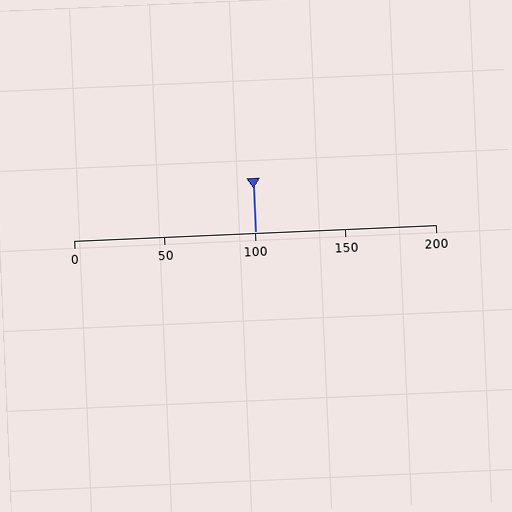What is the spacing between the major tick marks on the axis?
The major ticks are spaced 50 apart.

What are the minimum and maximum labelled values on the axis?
The axis runs from 0 to 200.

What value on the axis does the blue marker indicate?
The marker indicates approximately 100.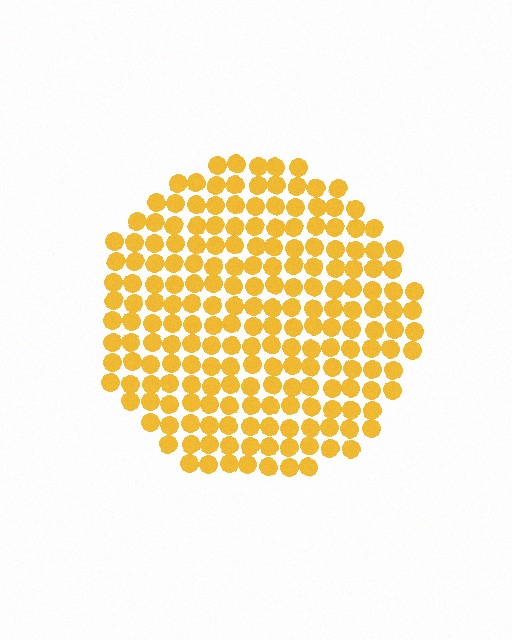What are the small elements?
The small elements are circles.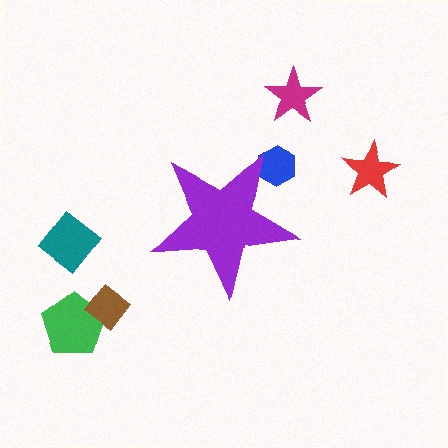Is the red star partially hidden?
No, the red star is fully visible.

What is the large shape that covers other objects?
A purple star.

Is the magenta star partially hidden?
No, the magenta star is fully visible.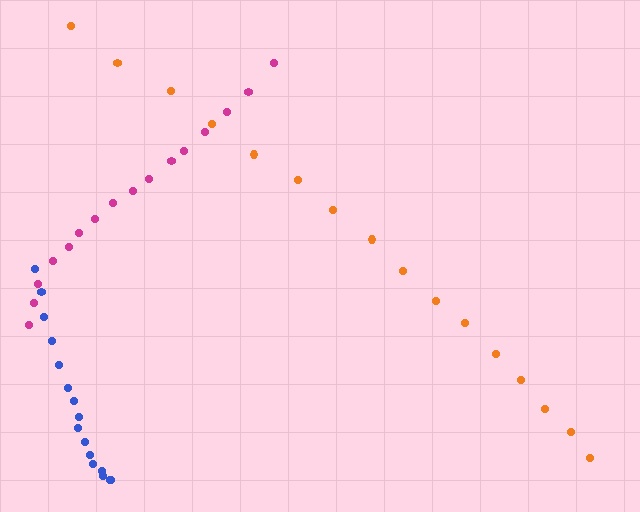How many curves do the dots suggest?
There are 3 distinct paths.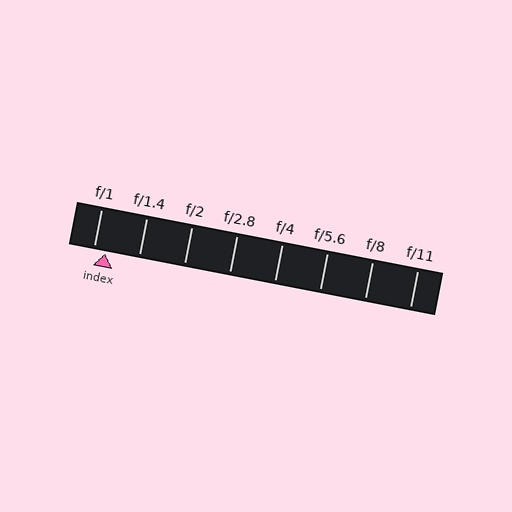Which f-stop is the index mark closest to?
The index mark is closest to f/1.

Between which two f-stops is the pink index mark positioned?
The index mark is between f/1 and f/1.4.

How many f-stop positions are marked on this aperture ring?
There are 8 f-stop positions marked.